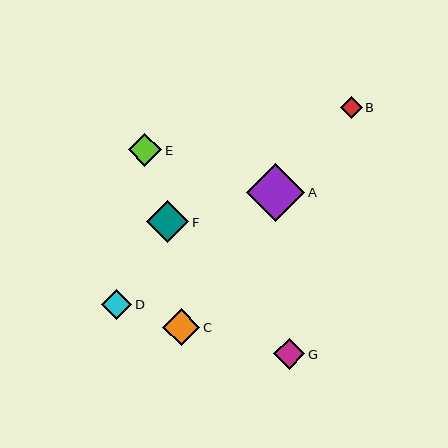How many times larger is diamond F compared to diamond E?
Diamond F is approximately 1.3 times the size of diamond E.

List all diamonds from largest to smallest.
From largest to smallest: A, F, C, E, G, D, B.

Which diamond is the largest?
Diamond A is the largest with a size of approximately 58 pixels.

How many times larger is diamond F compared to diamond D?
Diamond F is approximately 1.4 times the size of diamond D.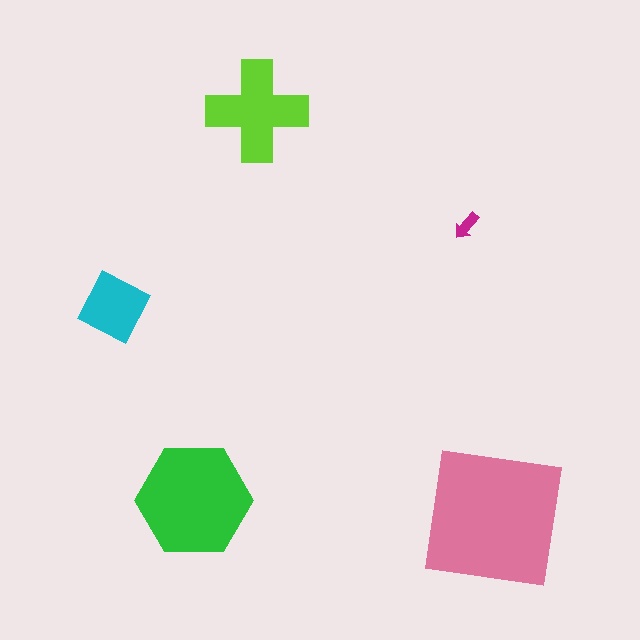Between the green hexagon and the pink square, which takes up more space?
The pink square.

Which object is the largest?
The pink square.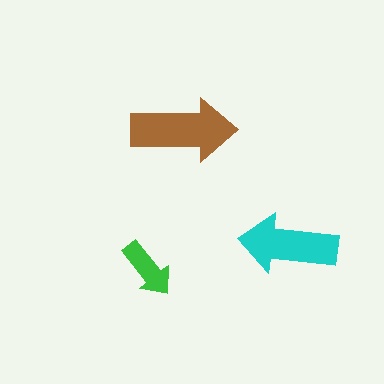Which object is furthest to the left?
The green arrow is leftmost.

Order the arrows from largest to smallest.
the brown one, the cyan one, the green one.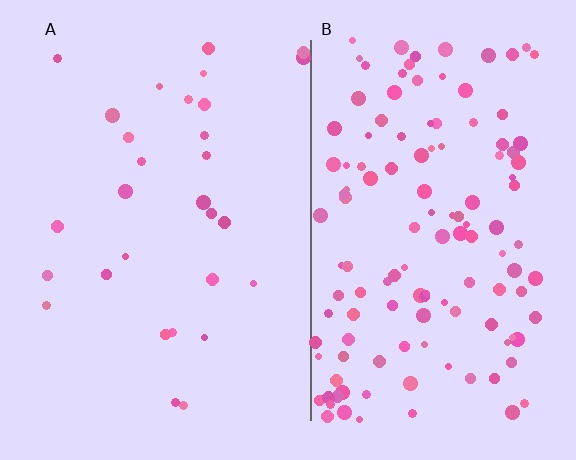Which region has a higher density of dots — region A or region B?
B (the right).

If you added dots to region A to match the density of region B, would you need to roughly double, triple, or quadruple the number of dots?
Approximately quadruple.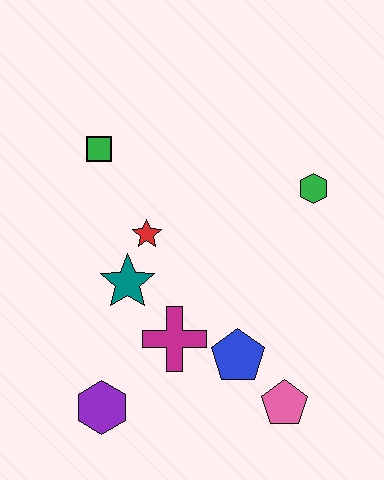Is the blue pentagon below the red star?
Yes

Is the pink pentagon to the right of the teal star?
Yes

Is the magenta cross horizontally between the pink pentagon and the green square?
Yes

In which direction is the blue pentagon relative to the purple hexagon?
The blue pentagon is to the right of the purple hexagon.